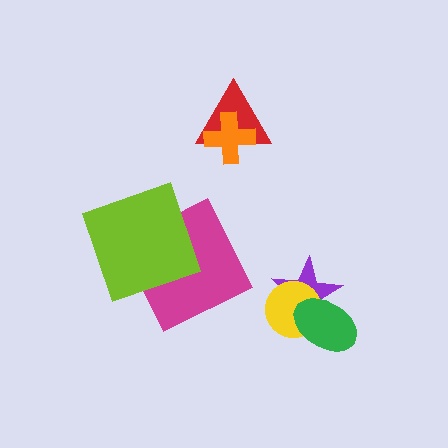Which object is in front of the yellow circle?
The green ellipse is in front of the yellow circle.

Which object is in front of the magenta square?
The lime square is in front of the magenta square.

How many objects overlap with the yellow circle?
2 objects overlap with the yellow circle.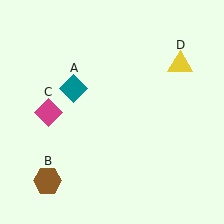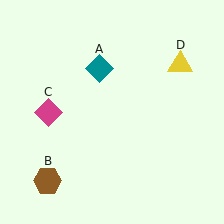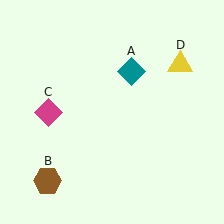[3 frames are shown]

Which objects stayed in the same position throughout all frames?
Brown hexagon (object B) and magenta diamond (object C) and yellow triangle (object D) remained stationary.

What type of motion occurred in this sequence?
The teal diamond (object A) rotated clockwise around the center of the scene.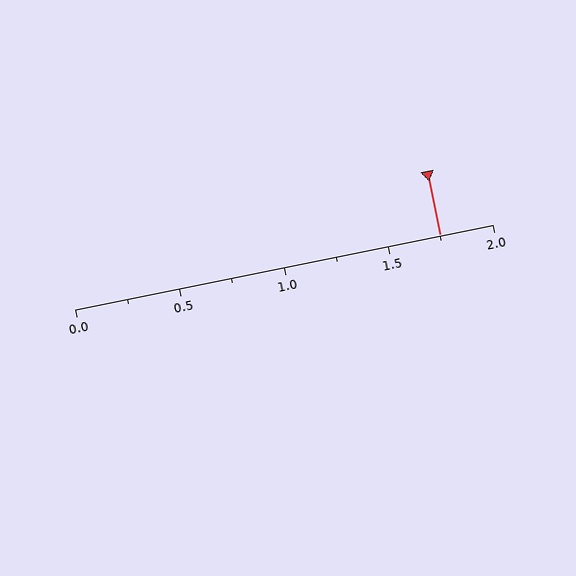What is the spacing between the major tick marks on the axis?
The major ticks are spaced 0.5 apart.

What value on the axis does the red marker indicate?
The marker indicates approximately 1.75.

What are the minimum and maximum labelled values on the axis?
The axis runs from 0.0 to 2.0.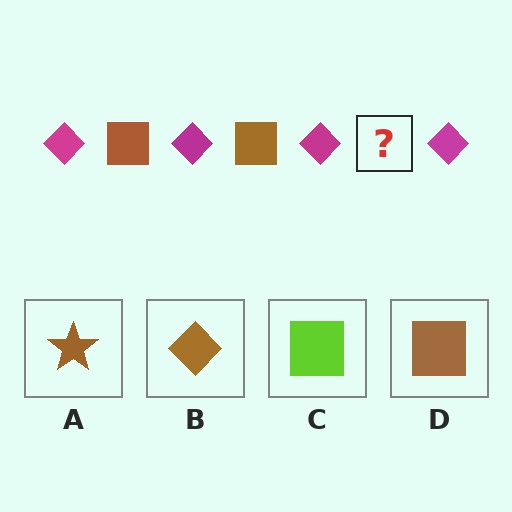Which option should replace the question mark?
Option D.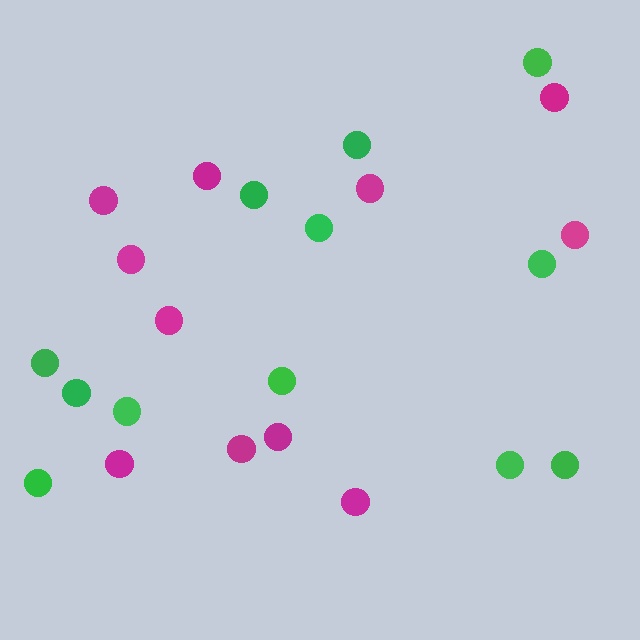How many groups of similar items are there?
There are 2 groups: one group of green circles (12) and one group of magenta circles (11).